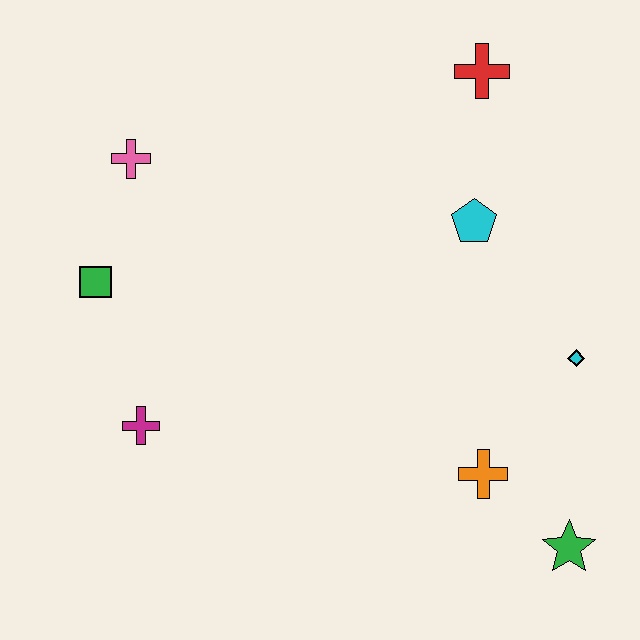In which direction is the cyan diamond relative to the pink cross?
The cyan diamond is to the right of the pink cross.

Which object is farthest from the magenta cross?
The red cross is farthest from the magenta cross.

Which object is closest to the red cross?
The cyan pentagon is closest to the red cross.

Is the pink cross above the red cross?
No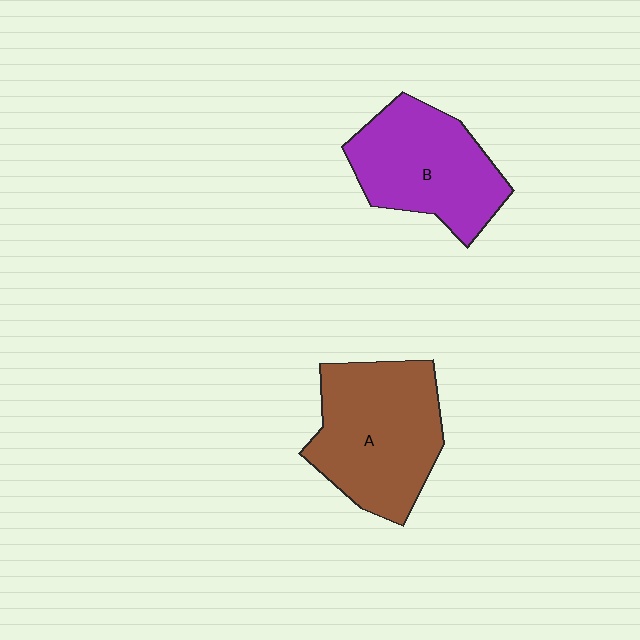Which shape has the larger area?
Shape A (brown).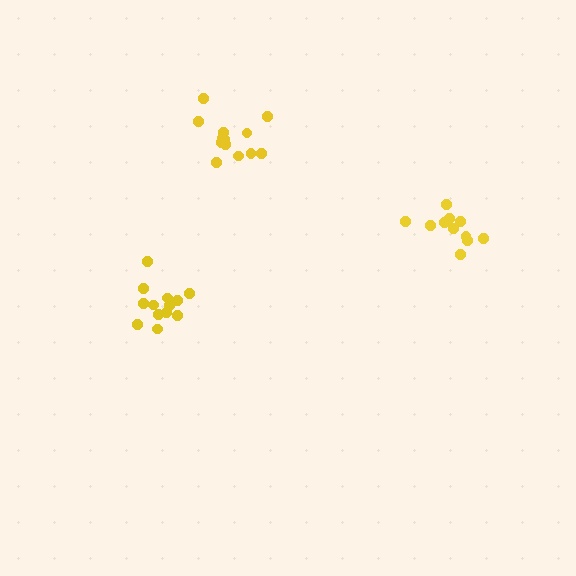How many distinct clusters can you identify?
There are 3 distinct clusters.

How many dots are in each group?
Group 1: 13 dots, Group 2: 11 dots, Group 3: 13 dots (37 total).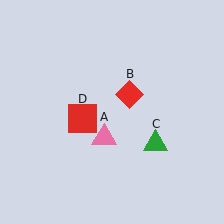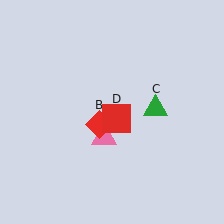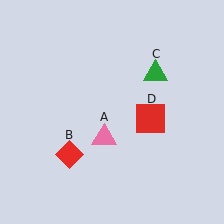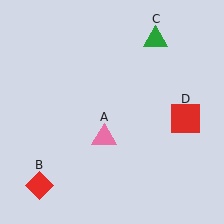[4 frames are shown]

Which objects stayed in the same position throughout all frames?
Pink triangle (object A) remained stationary.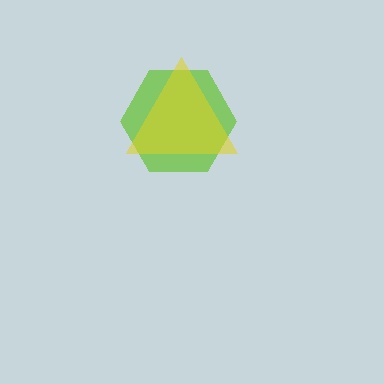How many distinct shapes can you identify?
There are 2 distinct shapes: a lime hexagon, a yellow triangle.